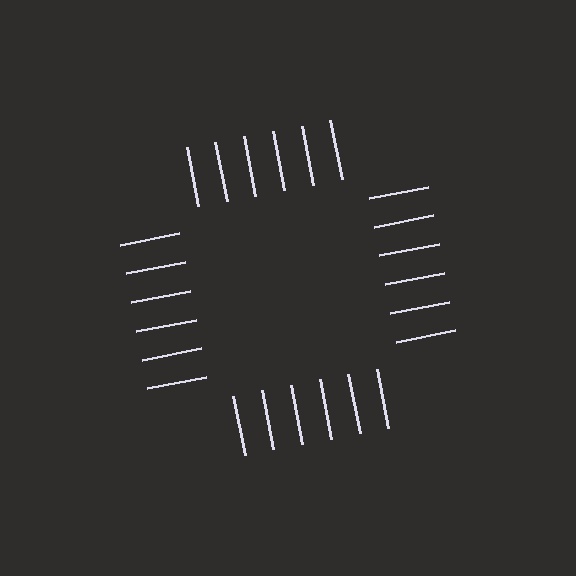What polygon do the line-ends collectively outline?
An illusory square — the line segments terminate on its edges but no continuous stroke is drawn.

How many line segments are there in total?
24 — 6 along each of the 4 edges.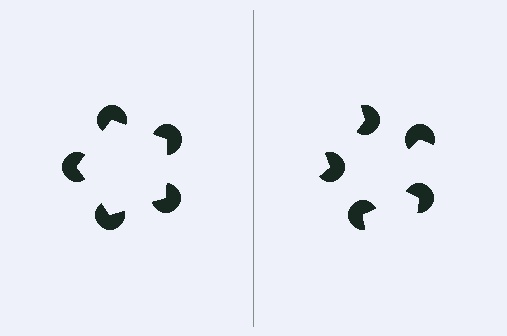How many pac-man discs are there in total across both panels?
10 — 5 on each side.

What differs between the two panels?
The pac-man discs are positioned identically on both sides; only the wedge orientations differ. On the left they align to a pentagon; on the right they are misaligned.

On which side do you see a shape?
An illusory pentagon appears on the left side. On the right side the wedge cuts are rotated, so no coherent shape forms.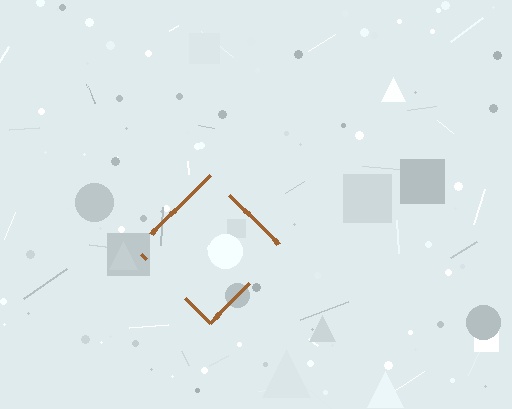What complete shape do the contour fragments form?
The contour fragments form a diamond.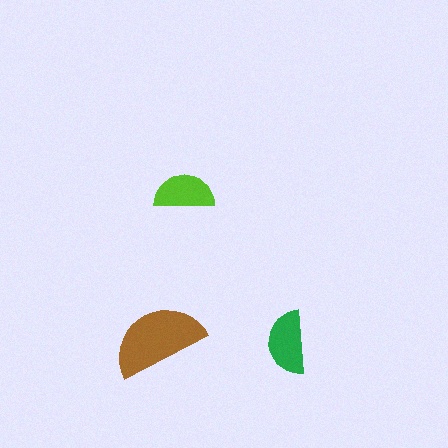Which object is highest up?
The lime semicircle is topmost.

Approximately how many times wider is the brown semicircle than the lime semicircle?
About 1.5 times wider.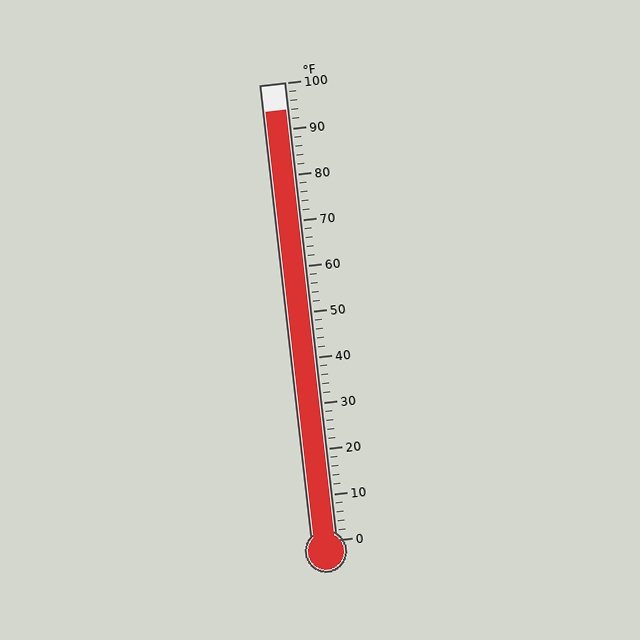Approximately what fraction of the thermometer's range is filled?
The thermometer is filled to approximately 95% of its range.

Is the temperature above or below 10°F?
The temperature is above 10°F.